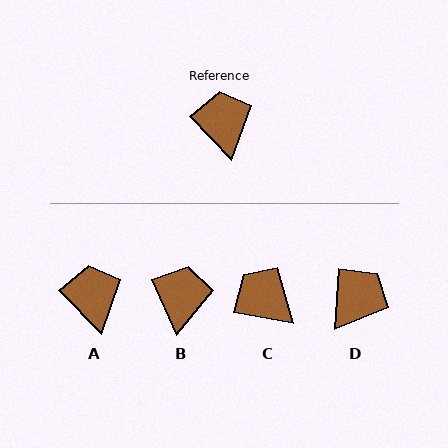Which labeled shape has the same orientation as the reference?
A.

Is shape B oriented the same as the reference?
No, it is off by about 20 degrees.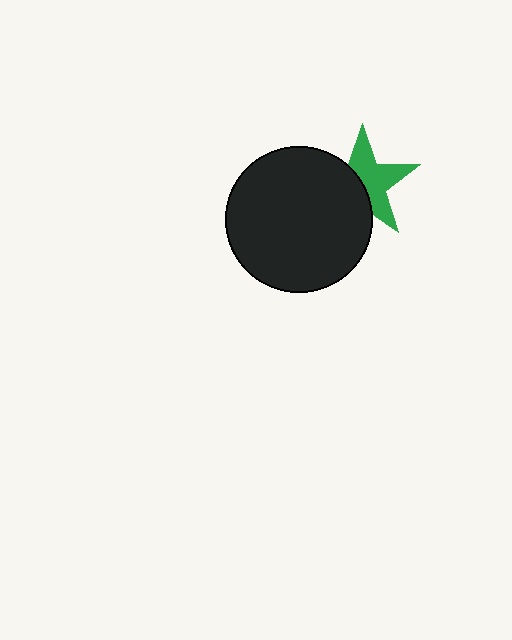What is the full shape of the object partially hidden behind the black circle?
The partially hidden object is a green star.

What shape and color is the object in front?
The object in front is a black circle.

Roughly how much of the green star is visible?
About half of it is visible (roughly 56%).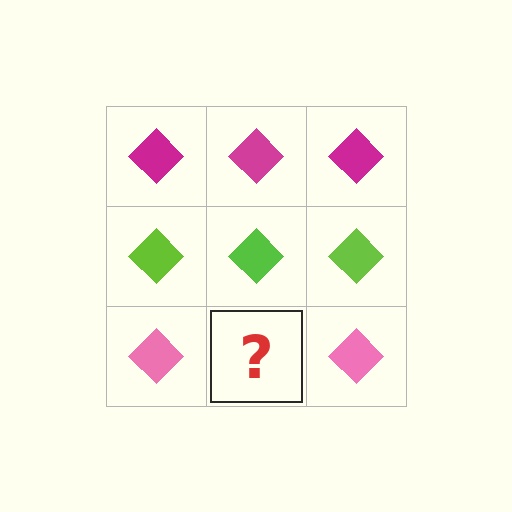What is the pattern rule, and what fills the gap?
The rule is that each row has a consistent color. The gap should be filled with a pink diamond.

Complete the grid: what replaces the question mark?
The question mark should be replaced with a pink diamond.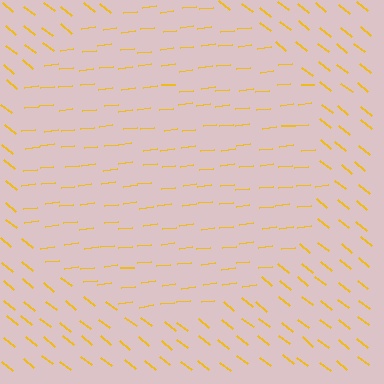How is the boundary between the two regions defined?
The boundary is defined purely by a change in line orientation (approximately 45 degrees difference). All lines are the same color and thickness.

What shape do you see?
I see a circle.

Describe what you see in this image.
The image is filled with small yellow line segments. A circle region in the image has lines oriented differently from the surrounding lines, creating a visible texture boundary.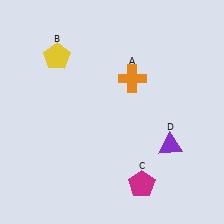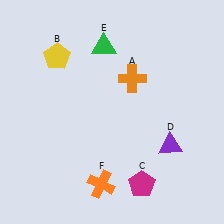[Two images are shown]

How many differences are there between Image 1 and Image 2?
There are 2 differences between the two images.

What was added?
A green triangle (E), an orange cross (F) were added in Image 2.